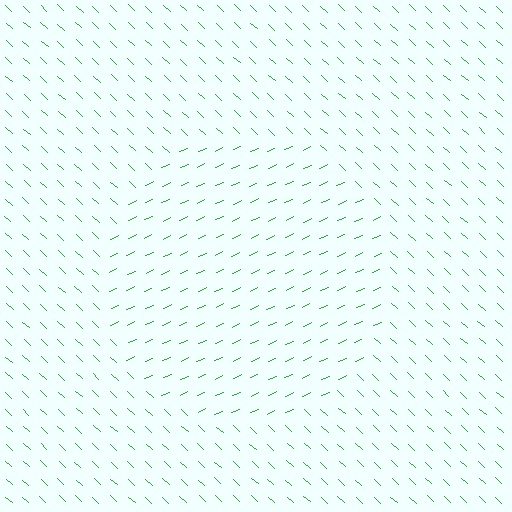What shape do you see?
I see a circle.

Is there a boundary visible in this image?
Yes, there is a texture boundary formed by a change in line orientation.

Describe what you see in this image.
The image is filled with small green line segments. A circle region in the image has lines oriented differently from the surrounding lines, creating a visible texture boundary.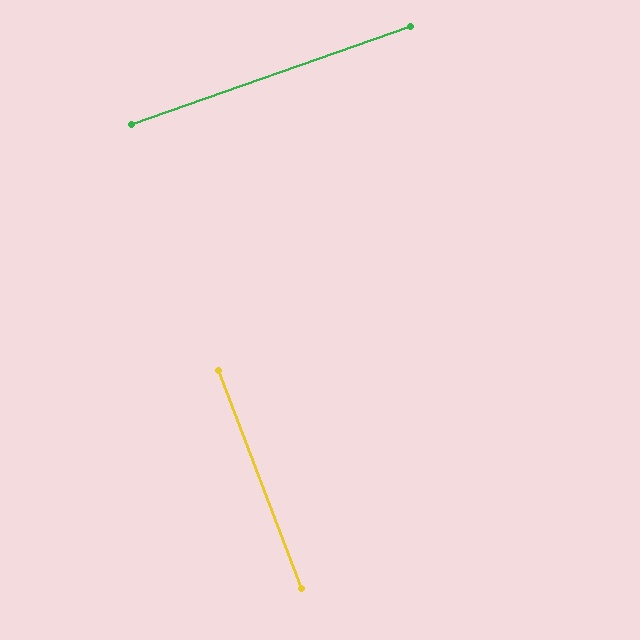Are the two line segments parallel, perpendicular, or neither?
Perpendicular — they meet at approximately 88°.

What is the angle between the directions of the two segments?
Approximately 88 degrees.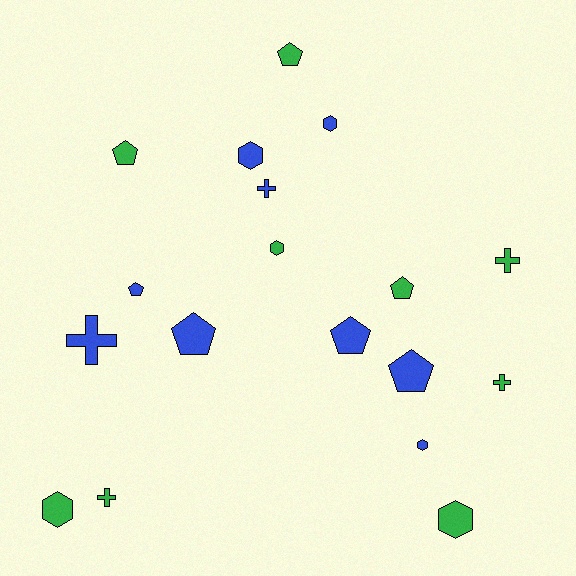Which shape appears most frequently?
Pentagon, with 7 objects.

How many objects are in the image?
There are 18 objects.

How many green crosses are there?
There are 3 green crosses.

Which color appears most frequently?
Blue, with 9 objects.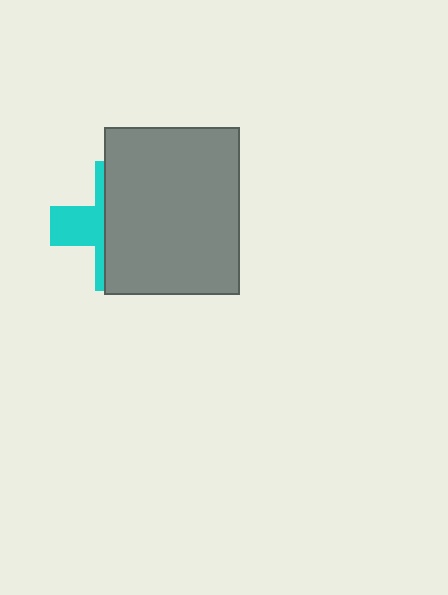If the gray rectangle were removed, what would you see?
You would see the complete cyan cross.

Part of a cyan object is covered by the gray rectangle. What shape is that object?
It is a cross.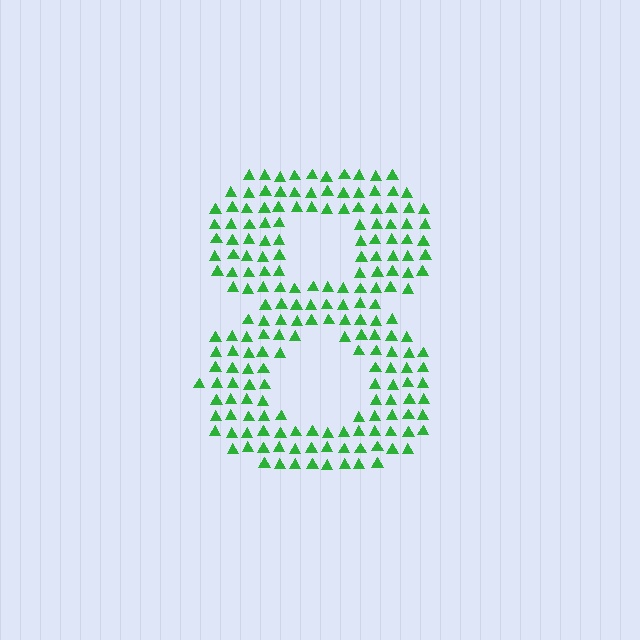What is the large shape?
The large shape is the digit 8.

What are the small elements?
The small elements are triangles.